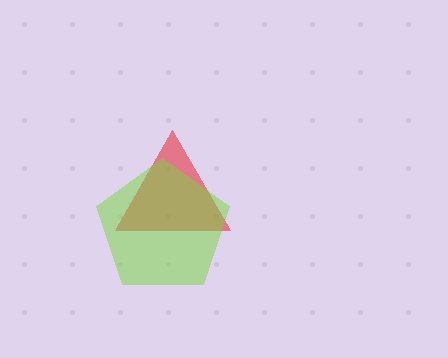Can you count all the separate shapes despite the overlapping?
Yes, there are 2 separate shapes.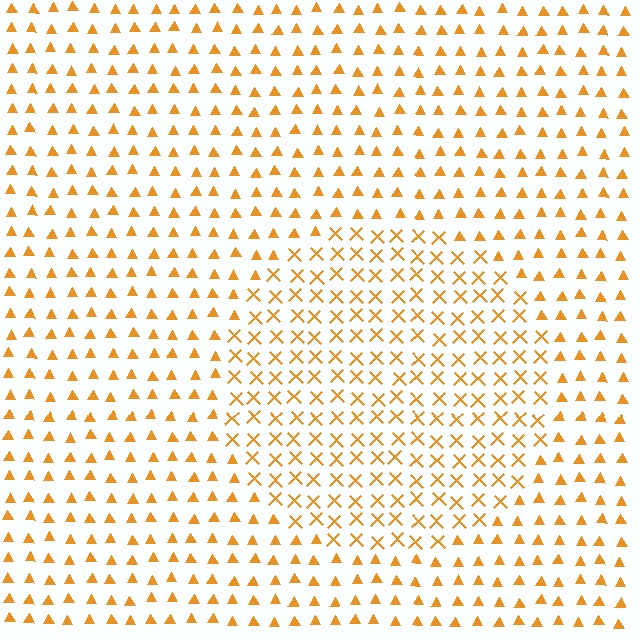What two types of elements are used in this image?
The image uses X marks inside the circle region and triangles outside it.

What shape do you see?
I see a circle.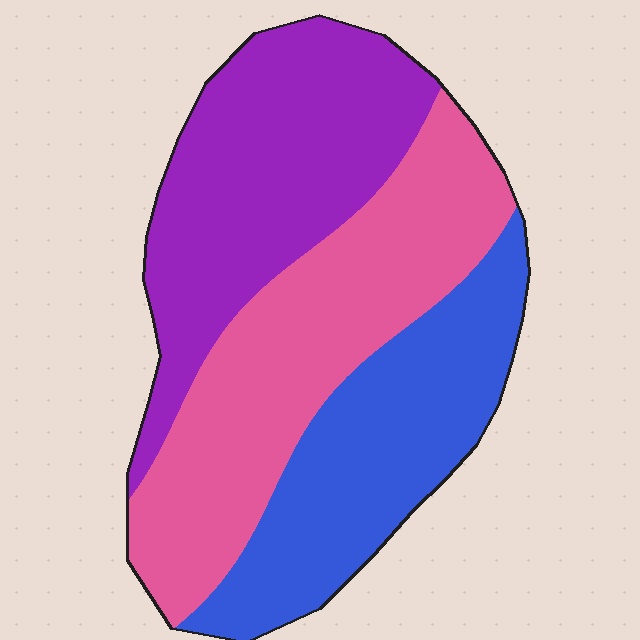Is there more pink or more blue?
Pink.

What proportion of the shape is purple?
Purple takes up about one third (1/3) of the shape.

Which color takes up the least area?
Blue, at roughly 30%.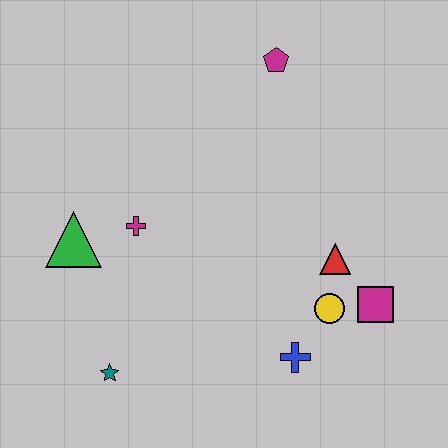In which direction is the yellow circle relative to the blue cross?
The yellow circle is above the blue cross.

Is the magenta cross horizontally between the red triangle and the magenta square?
No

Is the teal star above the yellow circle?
No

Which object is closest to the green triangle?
The magenta cross is closest to the green triangle.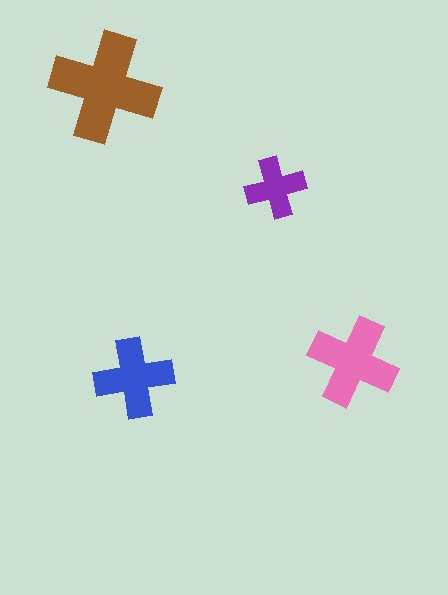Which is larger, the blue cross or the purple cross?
The blue one.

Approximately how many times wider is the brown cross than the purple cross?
About 2 times wider.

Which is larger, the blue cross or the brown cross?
The brown one.